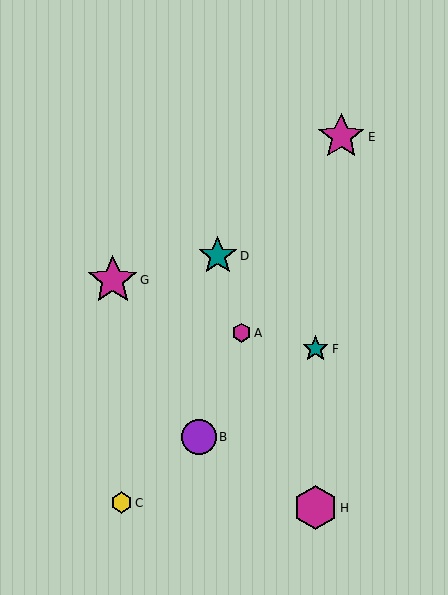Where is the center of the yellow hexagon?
The center of the yellow hexagon is at (122, 503).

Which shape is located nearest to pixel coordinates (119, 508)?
The yellow hexagon (labeled C) at (122, 503) is nearest to that location.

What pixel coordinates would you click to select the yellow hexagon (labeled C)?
Click at (122, 503) to select the yellow hexagon C.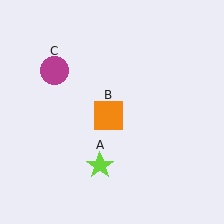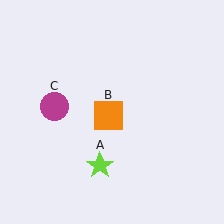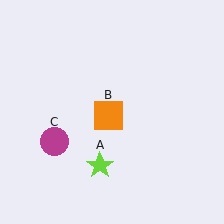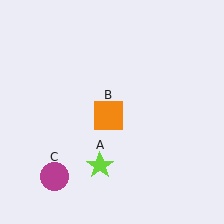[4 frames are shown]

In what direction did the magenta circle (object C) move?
The magenta circle (object C) moved down.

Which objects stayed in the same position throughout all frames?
Lime star (object A) and orange square (object B) remained stationary.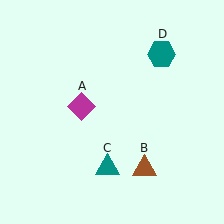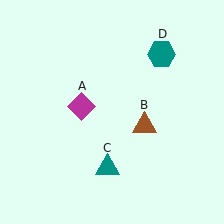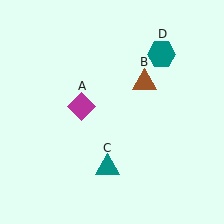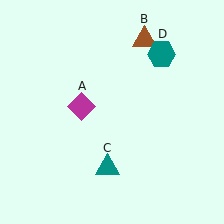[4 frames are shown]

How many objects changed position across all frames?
1 object changed position: brown triangle (object B).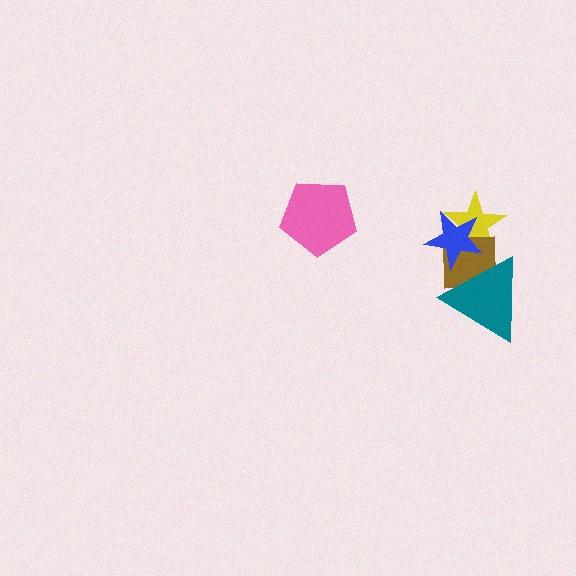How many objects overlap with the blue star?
3 objects overlap with the blue star.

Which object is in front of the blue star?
The teal triangle is in front of the blue star.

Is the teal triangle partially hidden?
No, no other shape covers it.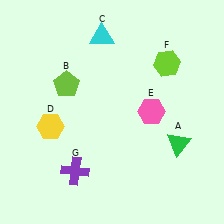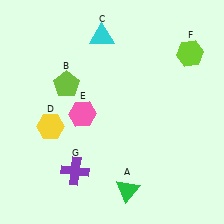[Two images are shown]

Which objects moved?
The objects that moved are: the green triangle (A), the pink hexagon (E), the lime hexagon (F).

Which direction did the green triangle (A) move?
The green triangle (A) moved left.